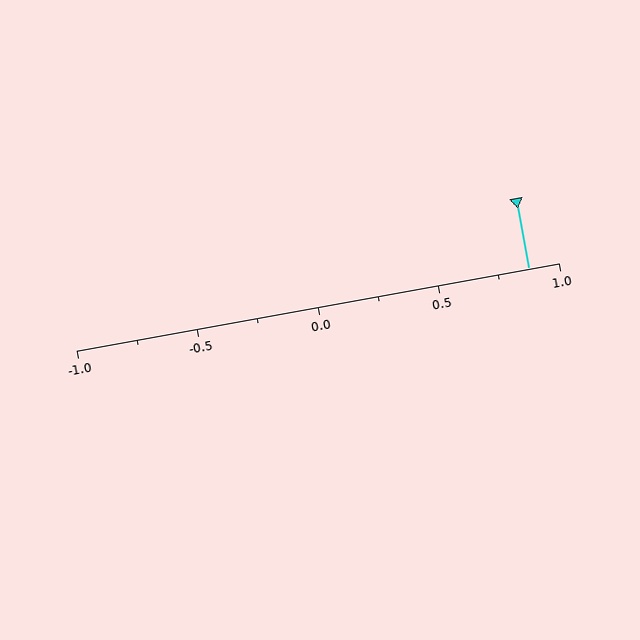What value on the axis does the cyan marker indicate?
The marker indicates approximately 0.88.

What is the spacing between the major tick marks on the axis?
The major ticks are spaced 0.5 apart.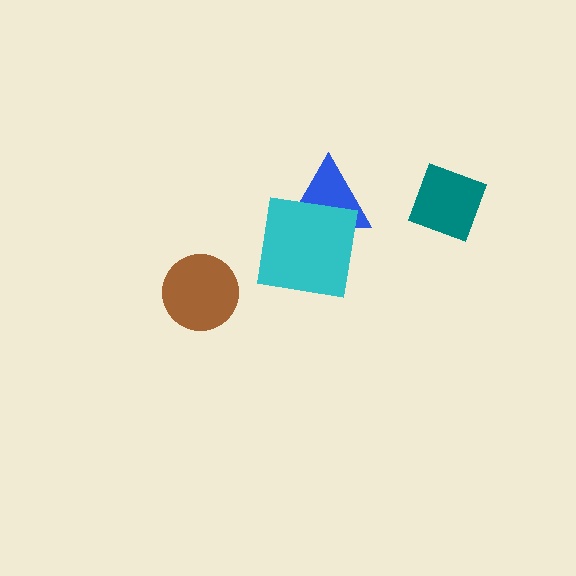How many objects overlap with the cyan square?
1 object overlaps with the cyan square.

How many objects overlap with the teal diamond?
0 objects overlap with the teal diamond.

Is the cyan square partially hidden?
No, no other shape covers it.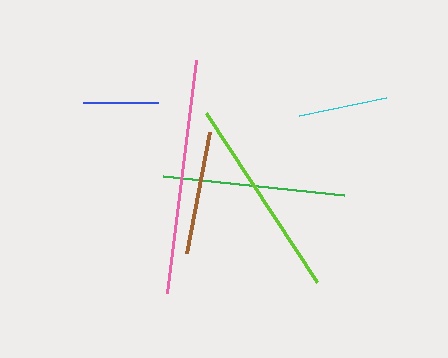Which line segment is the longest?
The pink line is the longest at approximately 235 pixels.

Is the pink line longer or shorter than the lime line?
The pink line is longer than the lime line.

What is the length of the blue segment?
The blue segment is approximately 74 pixels long.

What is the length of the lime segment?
The lime segment is approximately 203 pixels long.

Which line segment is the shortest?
The blue line is the shortest at approximately 74 pixels.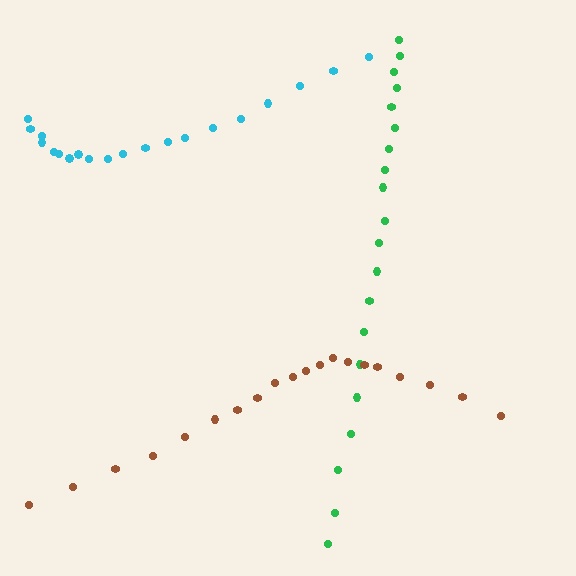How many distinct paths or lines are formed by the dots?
There are 3 distinct paths.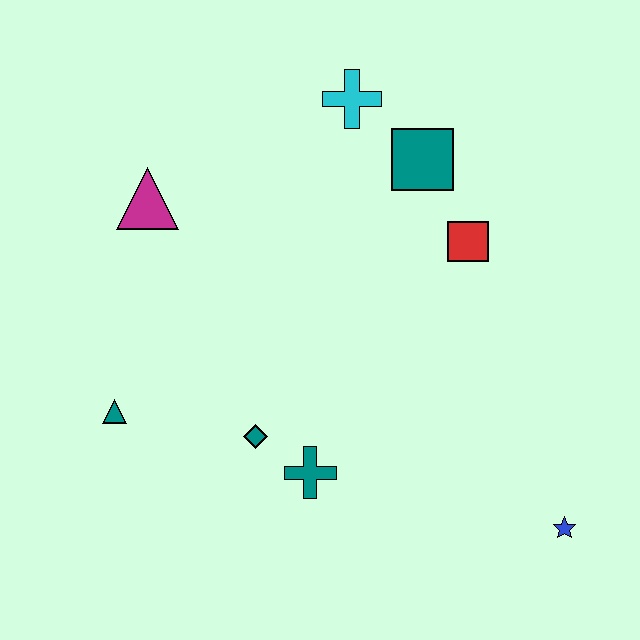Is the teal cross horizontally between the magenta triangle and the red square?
Yes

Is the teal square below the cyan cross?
Yes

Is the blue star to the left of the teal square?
No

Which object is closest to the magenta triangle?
The teal triangle is closest to the magenta triangle.